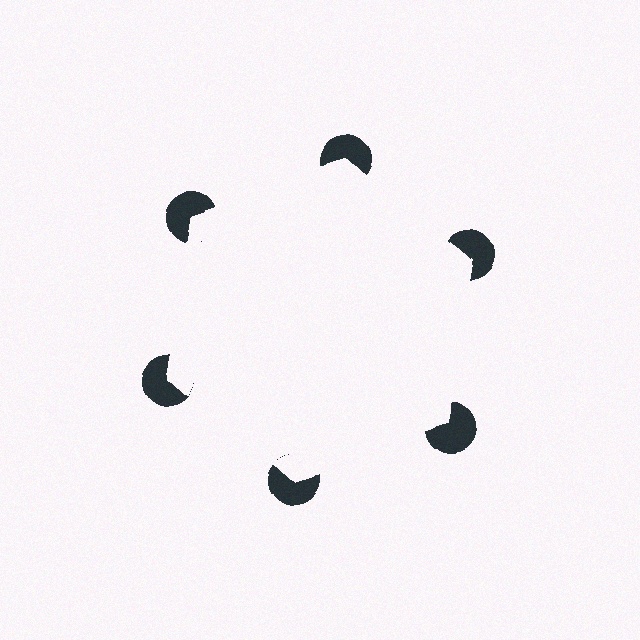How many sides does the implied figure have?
6 sides.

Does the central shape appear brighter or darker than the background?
It typically appears slightly brighter than the background, even though no actual brightness change is drawn.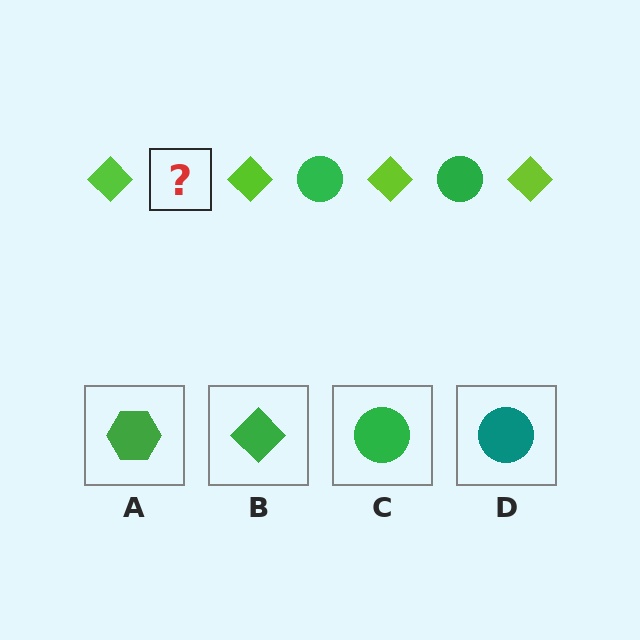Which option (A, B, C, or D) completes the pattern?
C.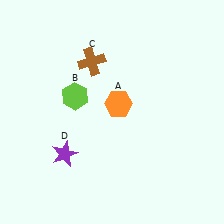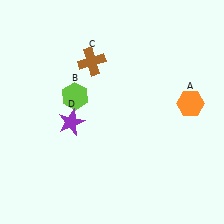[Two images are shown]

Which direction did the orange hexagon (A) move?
The orange hexagon (A) moved right.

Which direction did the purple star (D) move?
The purple star (D) moved up.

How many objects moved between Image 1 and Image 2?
2 objects moved between the two images.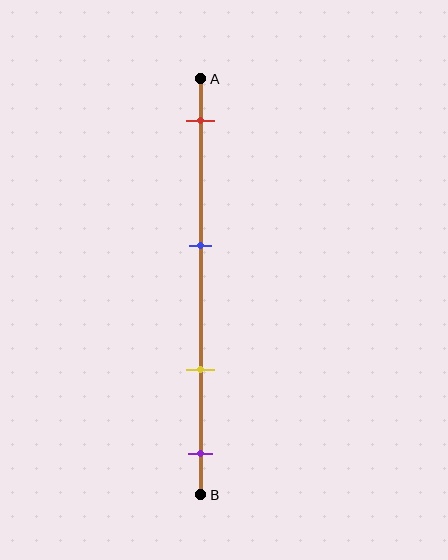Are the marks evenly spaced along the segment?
No, the marks are not evenly spaced.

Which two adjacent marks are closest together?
The yellow and purple marks are the closest adjacent pair.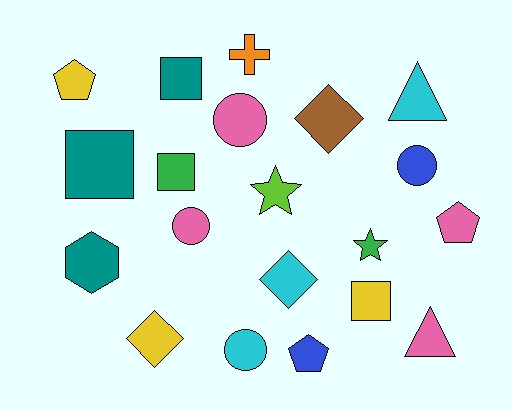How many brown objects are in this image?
There is 1 brown object.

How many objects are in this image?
There are 20 objects.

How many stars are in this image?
There are 2 stars.